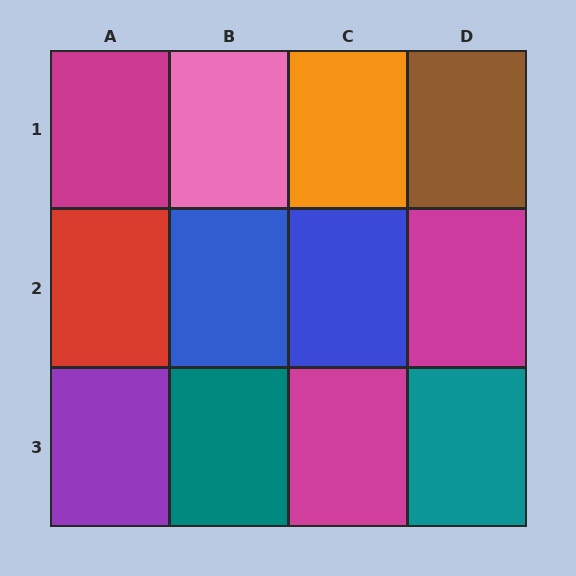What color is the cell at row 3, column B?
Teal.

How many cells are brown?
1 cell is brown.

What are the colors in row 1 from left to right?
Magenta, pink, orange, brown.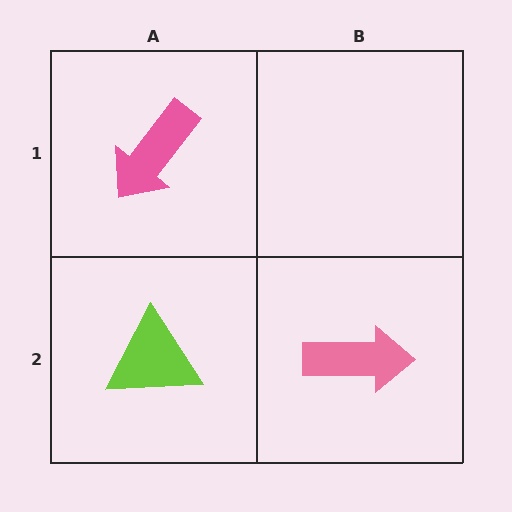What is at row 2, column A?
A lime triangle.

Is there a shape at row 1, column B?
No, that cell is empty.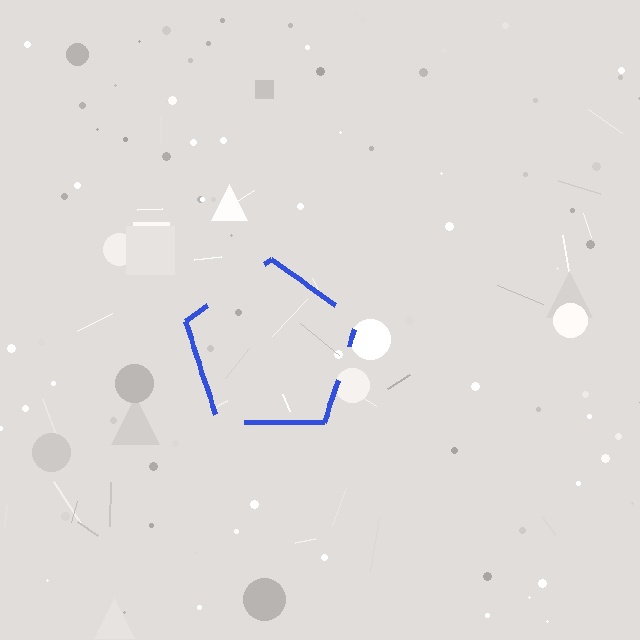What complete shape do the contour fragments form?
The contour fragments form a pentagon.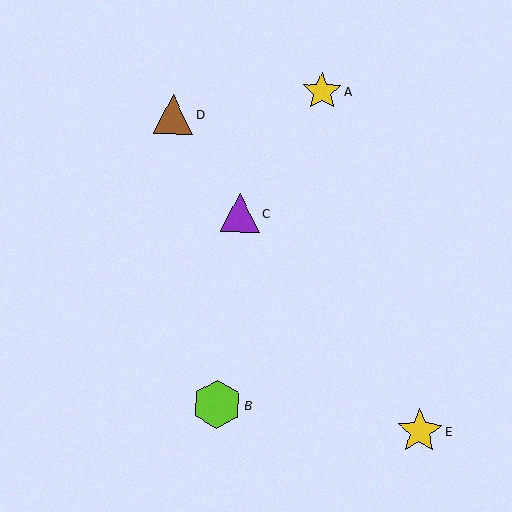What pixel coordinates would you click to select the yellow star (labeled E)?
Click at (420, 431) to select the yellow star E.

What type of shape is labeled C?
Shape C is a purple triangle.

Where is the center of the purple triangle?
The center of the purple triangle is at (240, 213).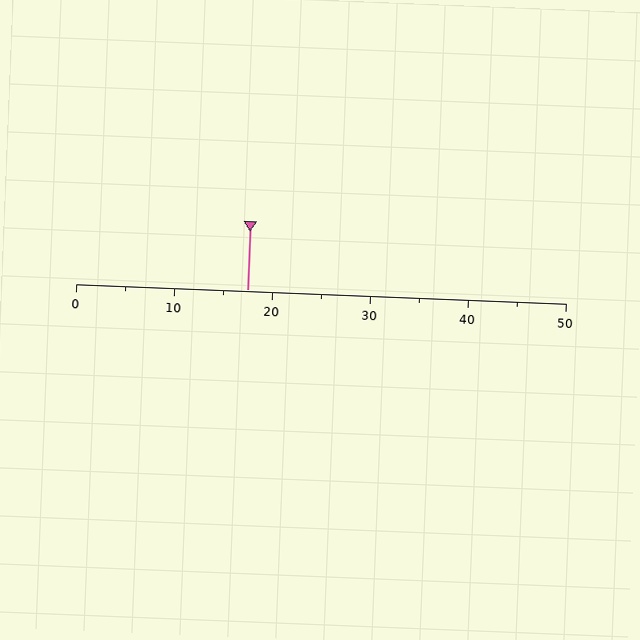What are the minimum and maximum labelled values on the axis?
The axis runs from 0 to 50.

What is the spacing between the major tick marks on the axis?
The major ticks are spaced 10 apart.